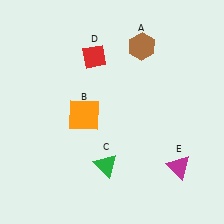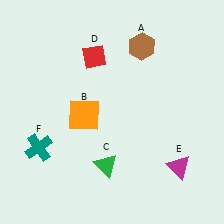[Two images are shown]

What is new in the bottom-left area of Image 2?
A teal cross (F) was added in the bottom-left area of Image 2.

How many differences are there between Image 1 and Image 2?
There is 1 difference between the two images.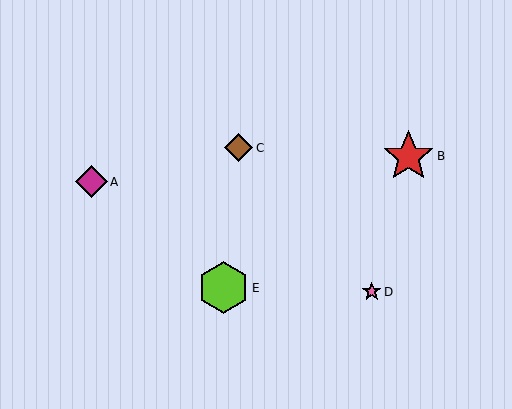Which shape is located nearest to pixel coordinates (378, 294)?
The pink star (labeled D) at (372, 292) is nearest to that location.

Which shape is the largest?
The lime hexagon (labeled E) is the largest.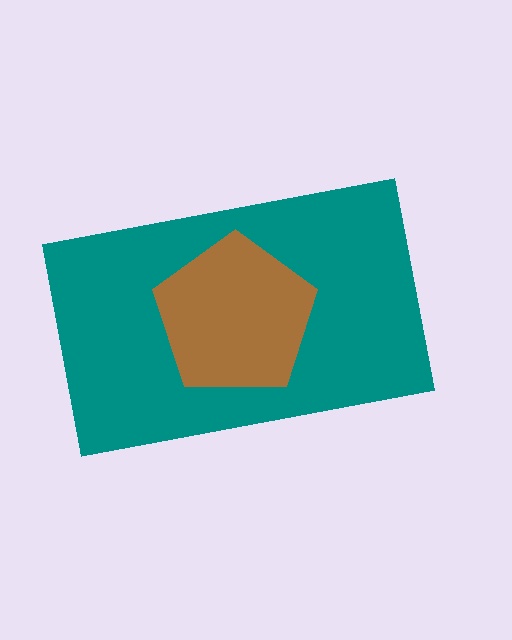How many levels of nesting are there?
2.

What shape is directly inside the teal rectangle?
The brown pentagon.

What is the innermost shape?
The brown pentagon.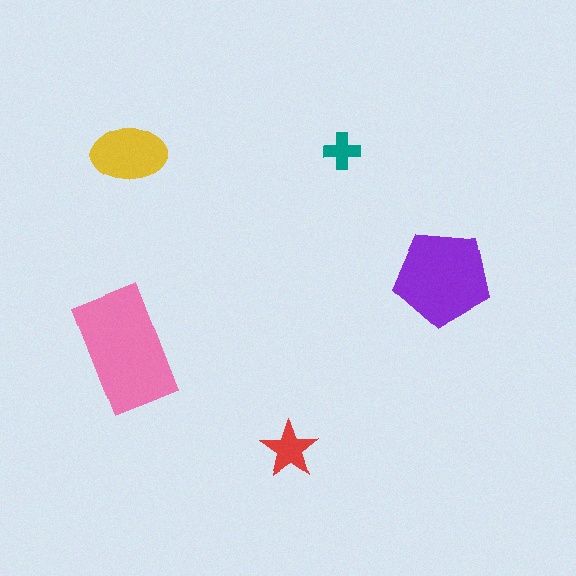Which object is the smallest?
The teal cross.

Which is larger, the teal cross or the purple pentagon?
The purple pentagon.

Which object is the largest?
The pink rectangle.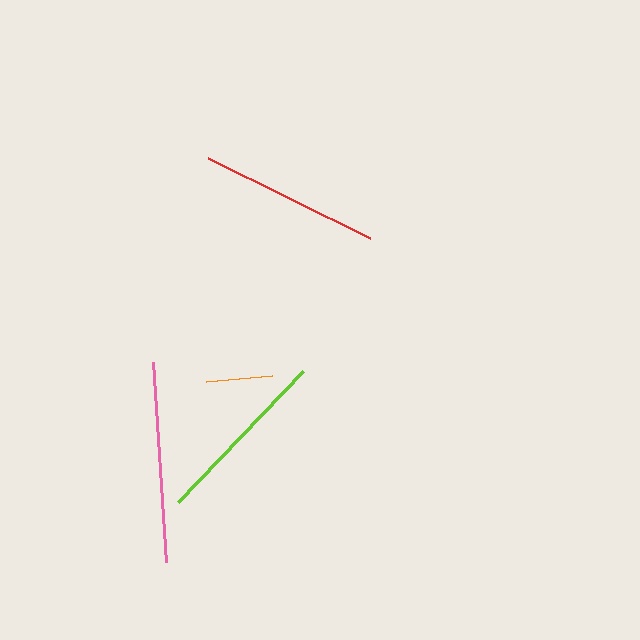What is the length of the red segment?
The red segment is approximately 180 pixels long.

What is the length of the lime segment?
The lime segment is approximately 181 pixels long.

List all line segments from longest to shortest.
From longest to shortest: pink, lime, red, orange.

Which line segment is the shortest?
The orange line is the shortest at approximately 66 pixels.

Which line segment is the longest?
The pink line is the longest at approximately 200 pixels.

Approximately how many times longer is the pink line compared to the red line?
The pink line is approximately 1.1 times the length of the red line.